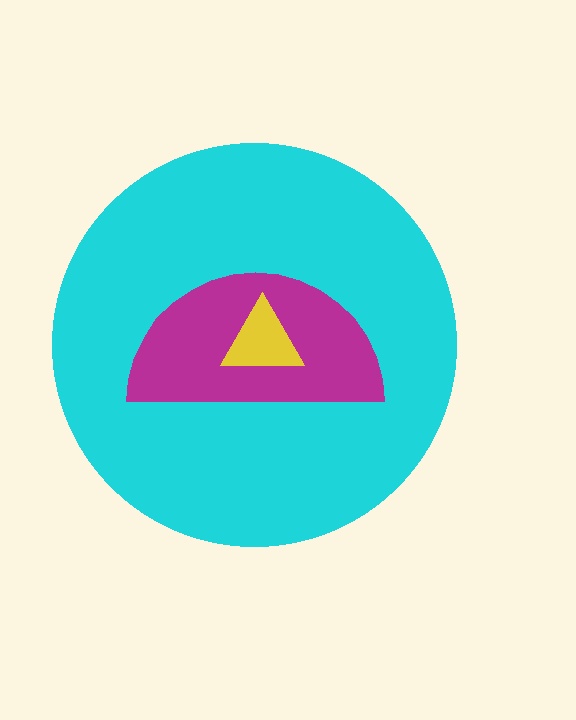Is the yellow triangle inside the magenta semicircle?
Yes.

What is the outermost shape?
The cyan circle.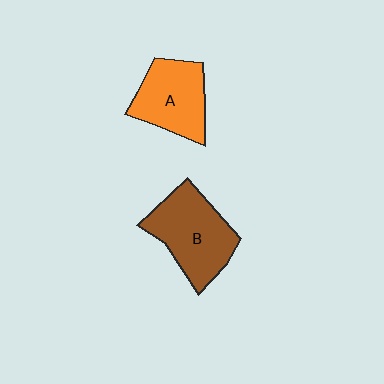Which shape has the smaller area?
Shape A (orange).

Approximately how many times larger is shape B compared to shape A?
Approximately 1.2 times.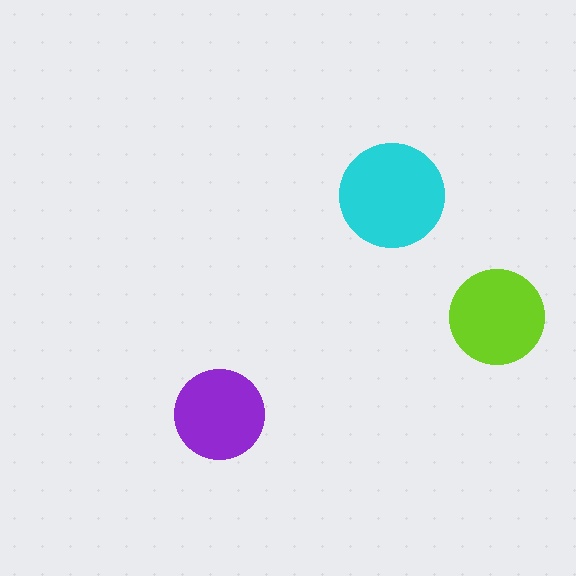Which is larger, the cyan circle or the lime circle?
The cyan one.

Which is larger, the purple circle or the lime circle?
The lime one.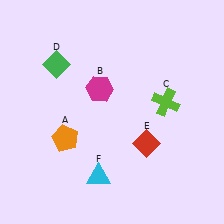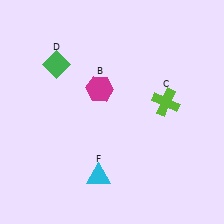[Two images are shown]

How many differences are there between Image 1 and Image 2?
There are 2 differences between the two images.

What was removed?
The orange pentagon (A), the red diamond (E) were removed in Image 2.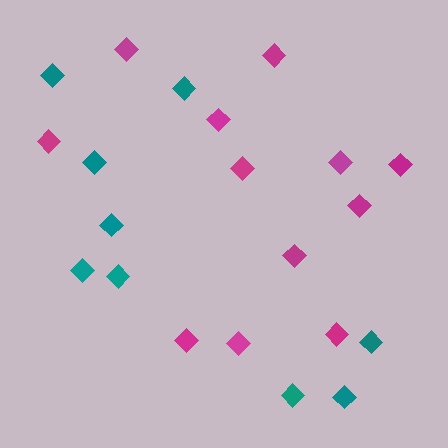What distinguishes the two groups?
There are 2 groups: one group of magenta diamonds (12) and one group of teal diamonds (9).